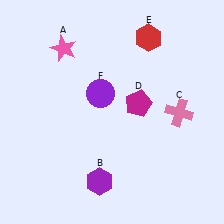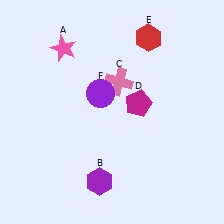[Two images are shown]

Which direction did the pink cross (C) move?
The pink cross (C) moved left.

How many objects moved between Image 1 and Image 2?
1 object moved between the two images.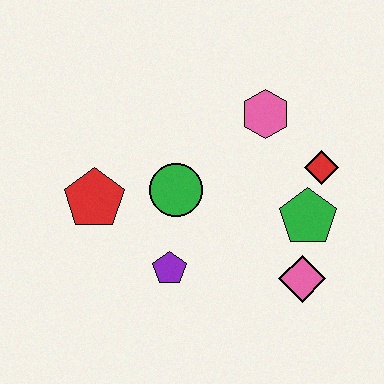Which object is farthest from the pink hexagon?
The red pentagon is farthest from the pink hexagon.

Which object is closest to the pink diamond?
The green pentagon is closest to the pink diamond.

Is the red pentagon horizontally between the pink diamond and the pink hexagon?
No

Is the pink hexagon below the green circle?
No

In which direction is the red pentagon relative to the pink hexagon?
The red pentagon is to the left of the pink hexagon.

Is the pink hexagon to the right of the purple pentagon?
Yes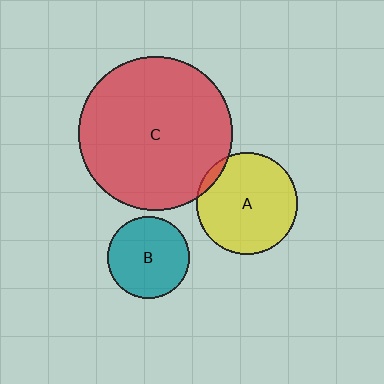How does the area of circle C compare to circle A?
Approximately 2.3 times.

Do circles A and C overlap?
Yes.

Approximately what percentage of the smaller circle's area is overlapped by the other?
Approximately 5%.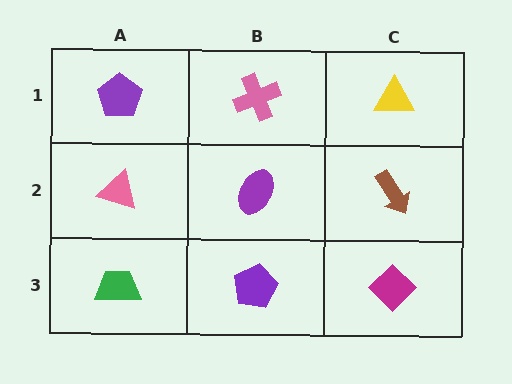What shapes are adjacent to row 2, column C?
A yellow triangle (row 1, column C), a magenta diamond (row 3, column C), a purple ellipse (row 2, column B).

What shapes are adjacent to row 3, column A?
A pink triangle (row 2, column A), a purple pentagon (row 3, column B).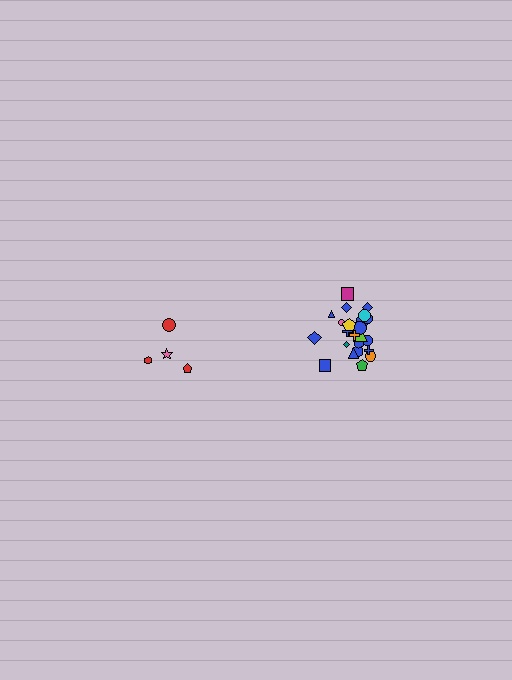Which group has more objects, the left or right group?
The right group.